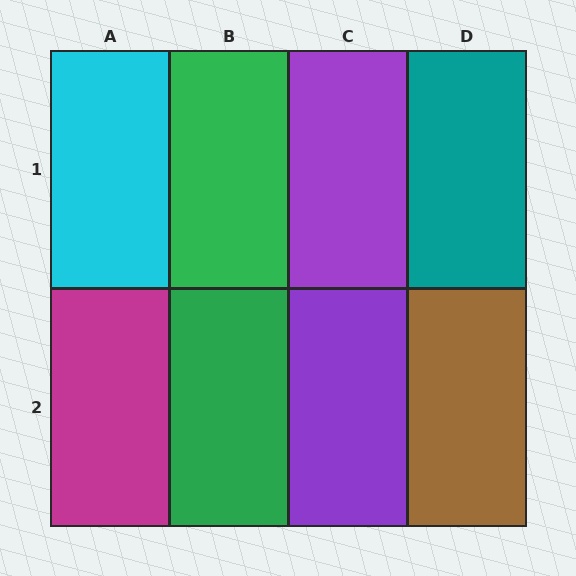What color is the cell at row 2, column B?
Green.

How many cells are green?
2 cells are green.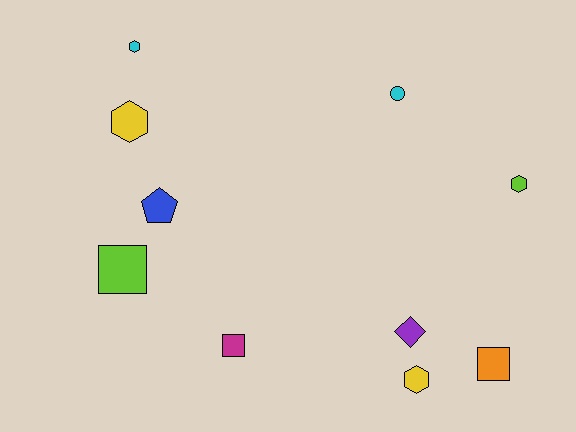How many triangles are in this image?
There are no triangles.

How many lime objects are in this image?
There are 2 lime objects.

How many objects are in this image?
There are 10 objects.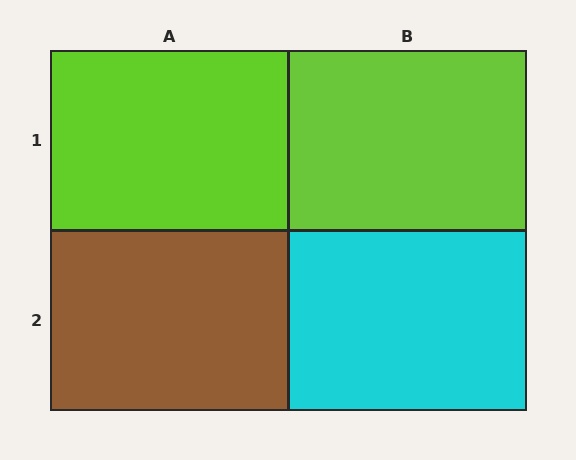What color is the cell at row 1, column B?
Lime.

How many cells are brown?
1 cell is brown.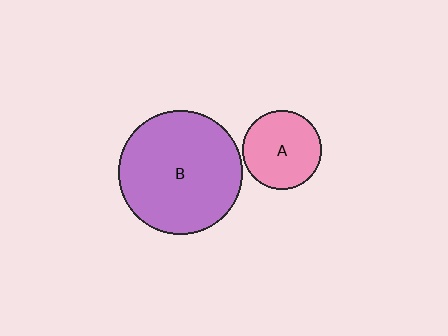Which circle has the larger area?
Circle B (purple).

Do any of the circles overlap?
No, none of the circles overlap.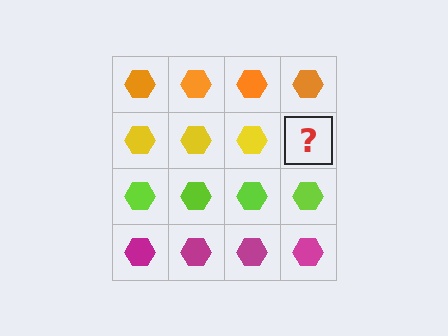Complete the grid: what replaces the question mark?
The question mark should be replaced with a yellow hexagon.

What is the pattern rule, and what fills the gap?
The rule is that each row has a consistent color. The gap should be filled with a yellow hexagon.